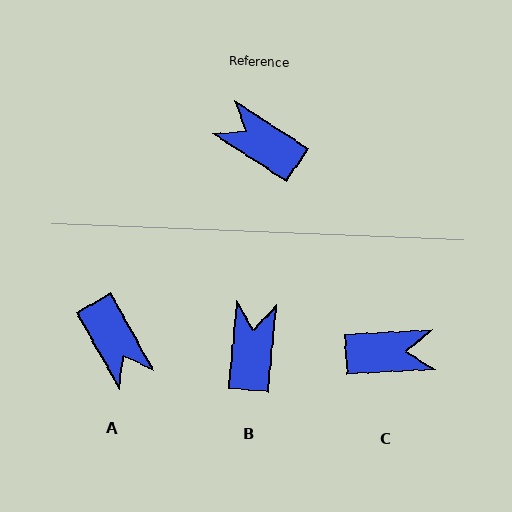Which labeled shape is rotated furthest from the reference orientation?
A, about 152 degrees away.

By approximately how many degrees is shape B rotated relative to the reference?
Approximately 62 degrees clockwise.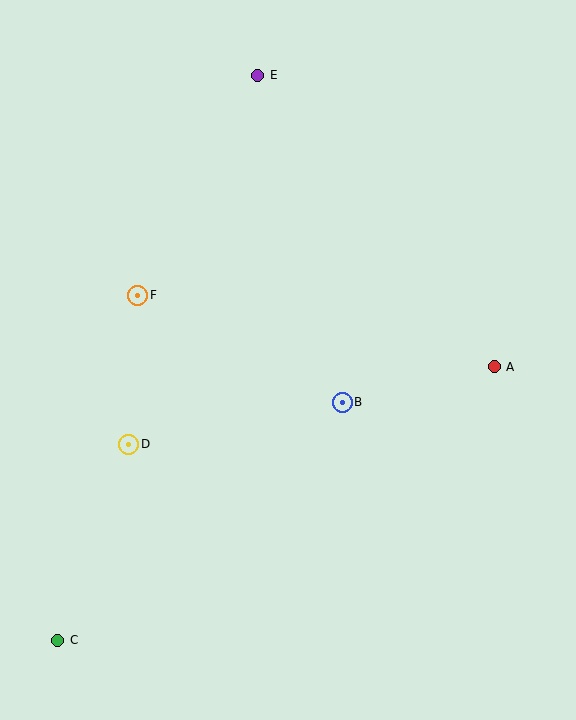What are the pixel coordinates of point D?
Point D is at (129, 444).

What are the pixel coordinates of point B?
Point B is at (342, 402).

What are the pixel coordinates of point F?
Point F is at (138, 295).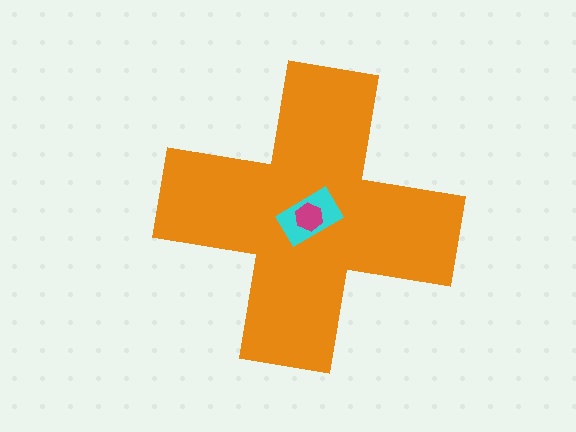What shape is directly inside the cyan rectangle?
The magenta hexagon.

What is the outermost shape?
The orange cross.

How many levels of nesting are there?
3.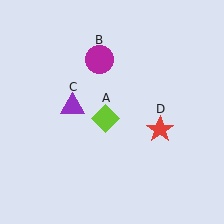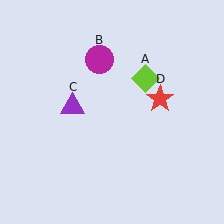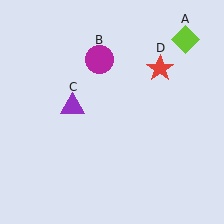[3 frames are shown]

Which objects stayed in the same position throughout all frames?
Magenta circle (object B) and purple triangle (object C) remained stationary.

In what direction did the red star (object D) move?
The red star (object D) moved up.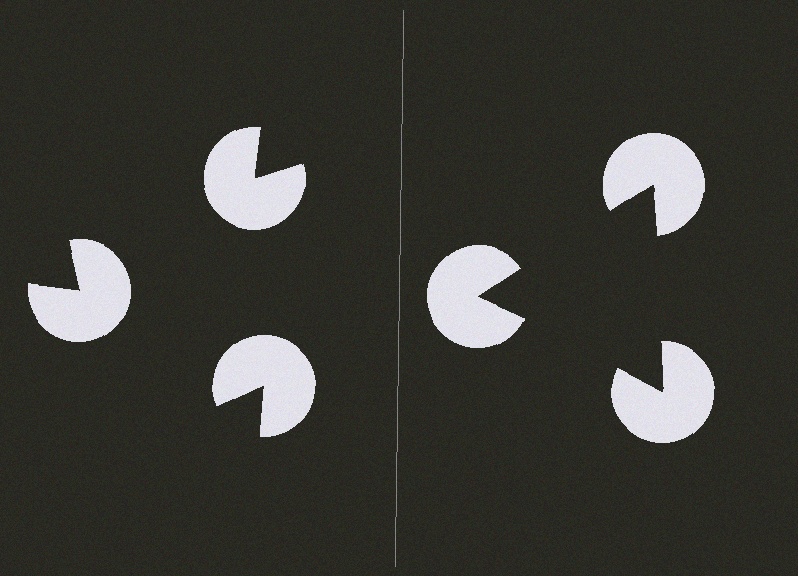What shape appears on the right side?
An illusory triangle.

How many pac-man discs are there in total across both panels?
6 — 3 on each side.